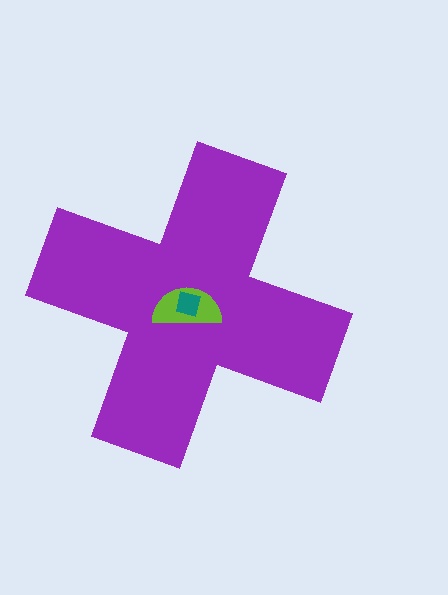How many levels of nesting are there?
3.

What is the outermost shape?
The purple cross.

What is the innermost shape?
The teal square.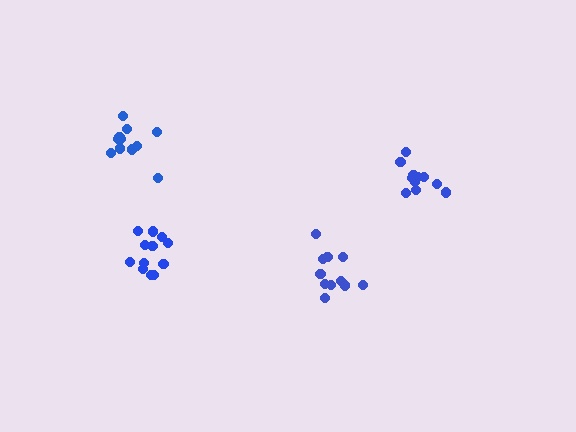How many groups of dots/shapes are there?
There are 4 groups.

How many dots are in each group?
Group 1: 11 dots, Group 2: 11 dots, Group 3: 11 dots, Group 4: 12 dots (45 total).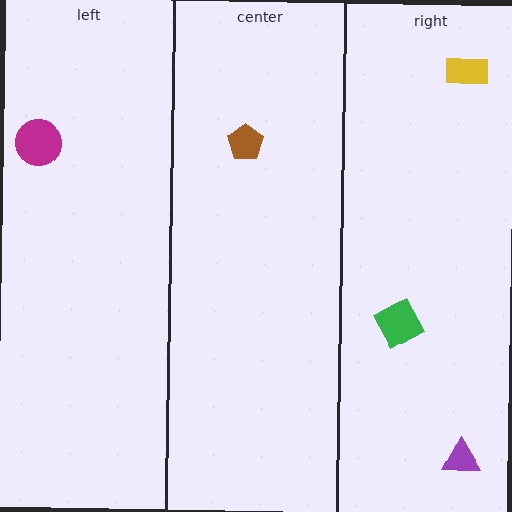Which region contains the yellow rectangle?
The right region.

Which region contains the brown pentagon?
The center region.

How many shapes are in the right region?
3.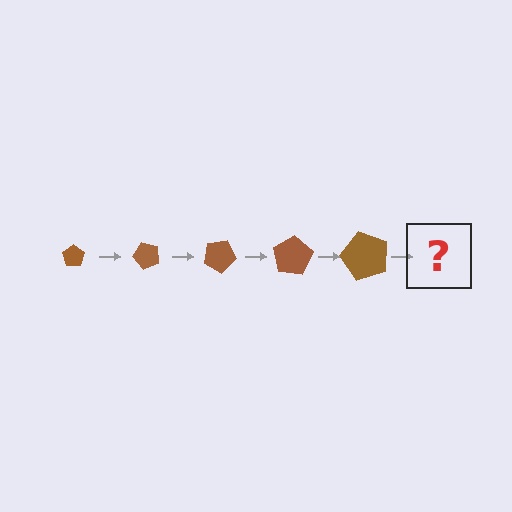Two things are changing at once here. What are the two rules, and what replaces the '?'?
The two rules are that the pentagon grows larger each step and it rotates 50 degrees each step. The '?' should be a pentagon, larger than the previous one and rotated 250 degrees from the start.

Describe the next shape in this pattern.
It should be a pentagon, larger than the previous one and rotated 250 degrees from the start.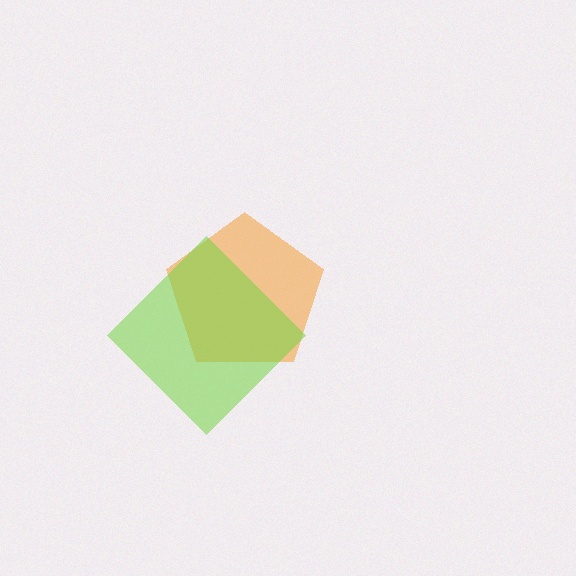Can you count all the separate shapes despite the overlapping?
Yes, there are 2 separate shapes.